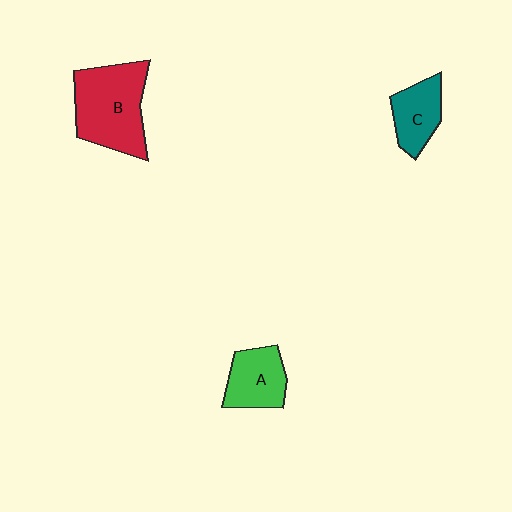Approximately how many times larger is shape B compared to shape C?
Approximately 1.9 times.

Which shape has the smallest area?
Shape C (teal).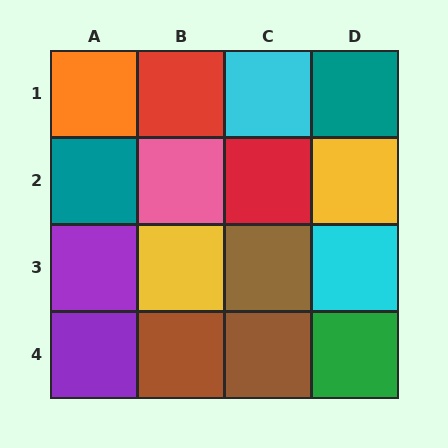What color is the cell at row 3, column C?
Brown.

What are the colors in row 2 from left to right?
Teal, pink, red, yellow.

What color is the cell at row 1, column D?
Teal.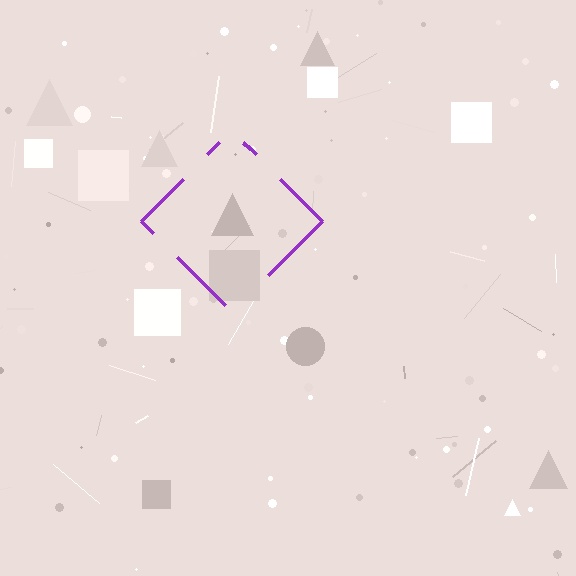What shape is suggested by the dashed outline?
The dashed outline suggests a diamond.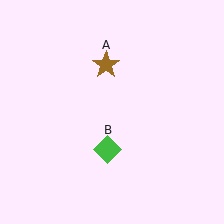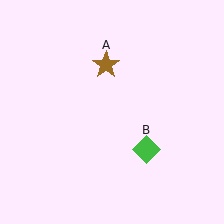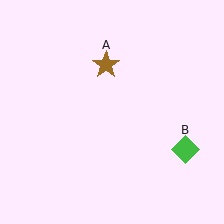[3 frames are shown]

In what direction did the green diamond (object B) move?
The green diamond (object B) moved right.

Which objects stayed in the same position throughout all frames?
Brown star (object A) remained stationary.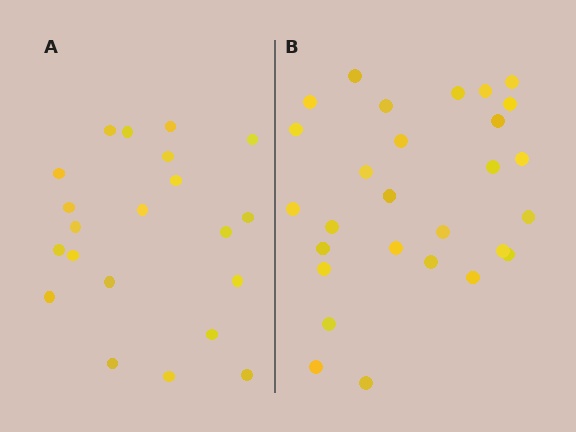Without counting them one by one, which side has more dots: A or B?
Region B (the right region) has more dots.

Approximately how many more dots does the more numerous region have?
Region B has roughly 8 or so more dots than region A.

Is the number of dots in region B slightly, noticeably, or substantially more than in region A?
Region B has noticeably more, but not dramatically so. The ratio is roughly 1.3 to 1.